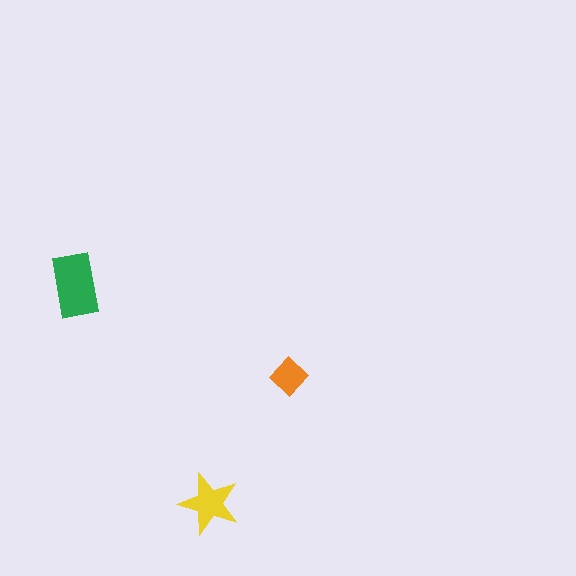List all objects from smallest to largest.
The orange diamond, the yellow star, the green rectangle.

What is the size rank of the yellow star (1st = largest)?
2nd.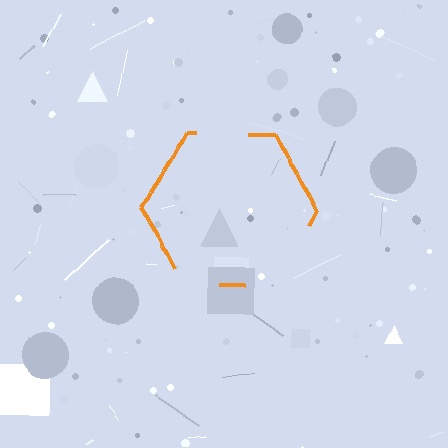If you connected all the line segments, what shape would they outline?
They would outline a hexagon.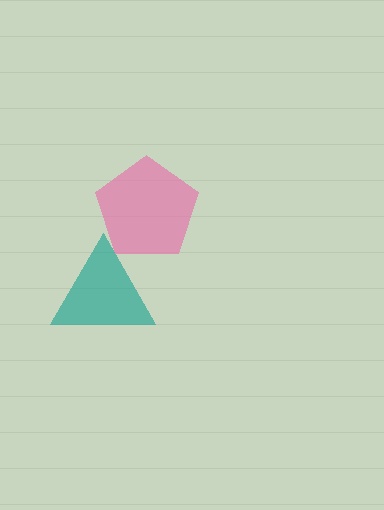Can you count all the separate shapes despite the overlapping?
Yes, there are 2 separate shapes.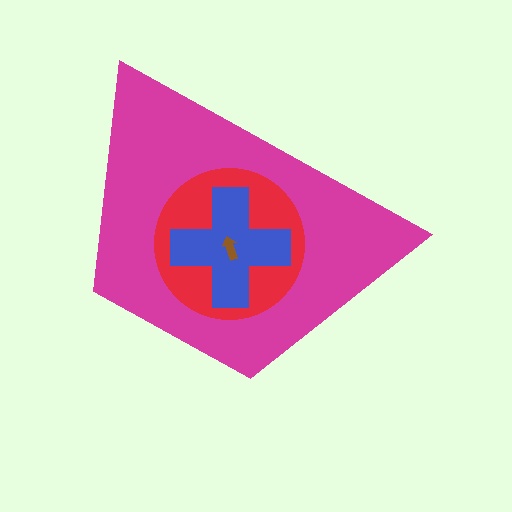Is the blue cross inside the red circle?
Yes.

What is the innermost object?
The brown arrow.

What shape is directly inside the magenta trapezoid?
The red circle.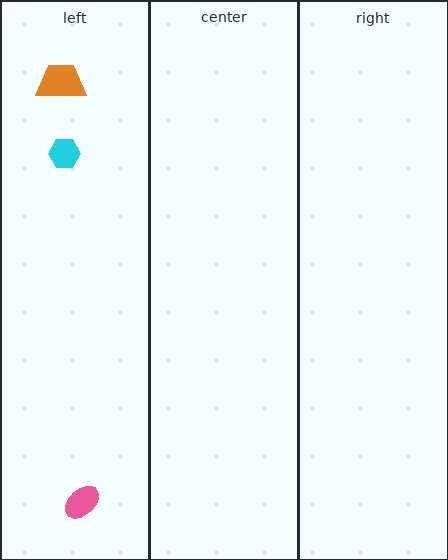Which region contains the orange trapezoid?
The left region.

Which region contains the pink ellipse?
The left region.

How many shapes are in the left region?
3.